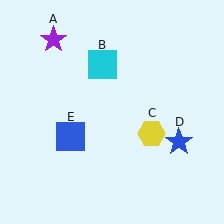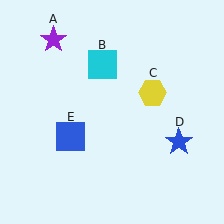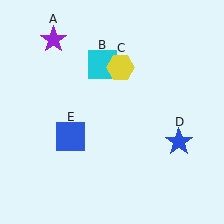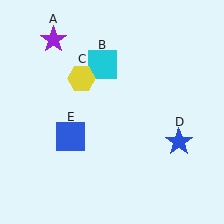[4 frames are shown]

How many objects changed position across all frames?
1 object changed position: yellow hexagon (object C).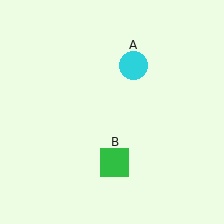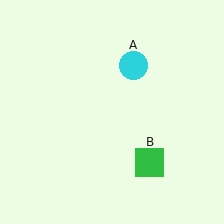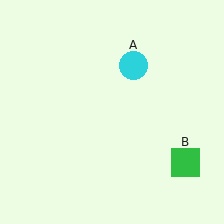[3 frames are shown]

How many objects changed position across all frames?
1 object changed position: green square (object B).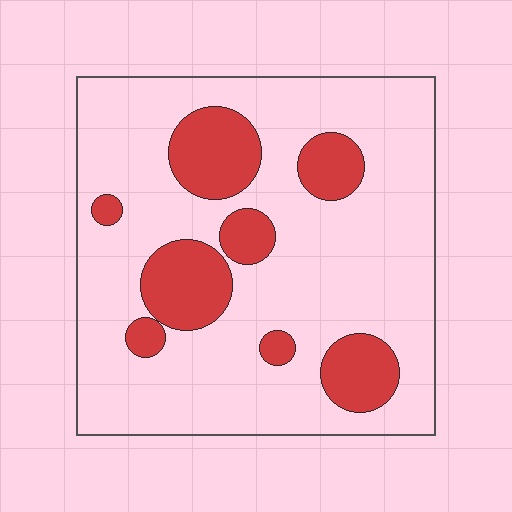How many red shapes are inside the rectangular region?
8.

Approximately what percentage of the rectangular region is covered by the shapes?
Approximately 20%.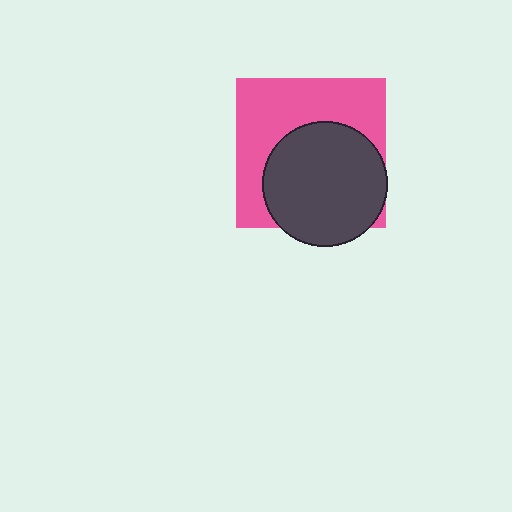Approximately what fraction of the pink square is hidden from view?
Roughly 50% of the pink square is hidden behind the dark gray circle.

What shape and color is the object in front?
The object in front is a dark gray circle.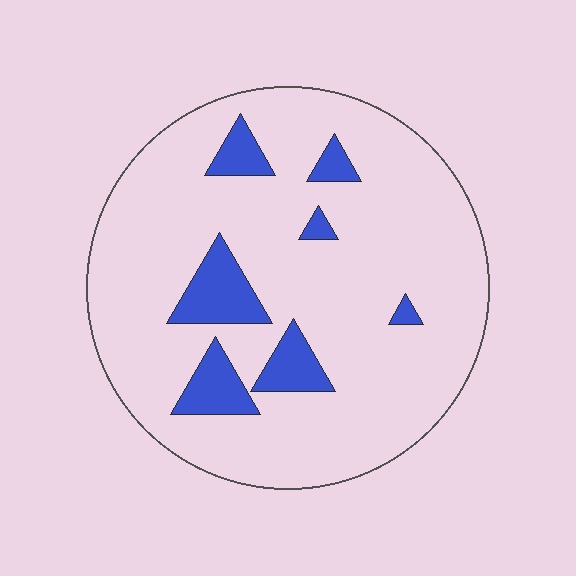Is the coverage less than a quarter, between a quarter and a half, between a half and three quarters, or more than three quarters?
Less than a quarter.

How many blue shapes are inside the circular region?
7.